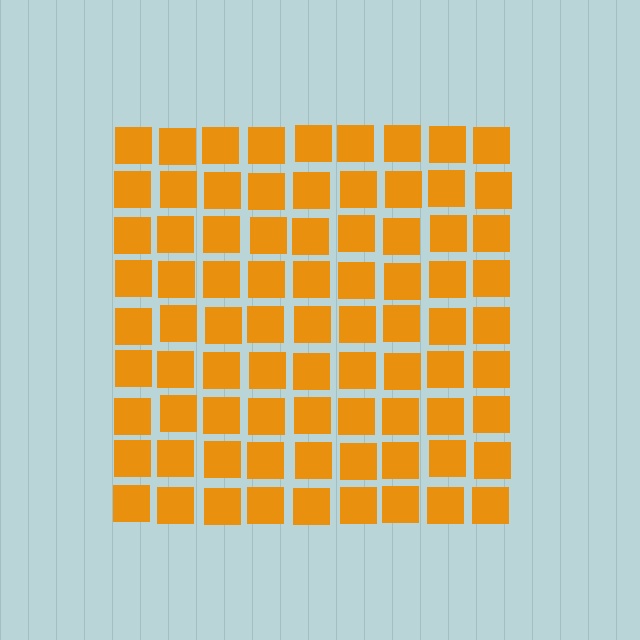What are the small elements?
The small elements are squares.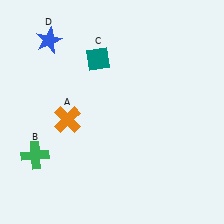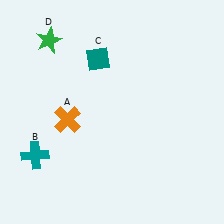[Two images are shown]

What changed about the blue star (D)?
In Image 1, D is blue. In Image 2, it changed to green.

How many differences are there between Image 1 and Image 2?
There are 2 differences between the two images.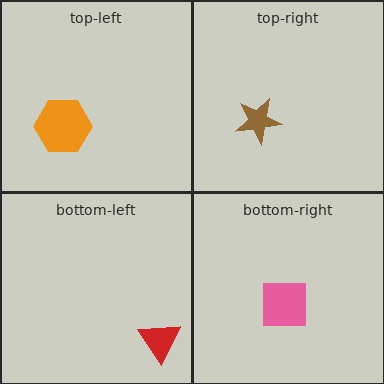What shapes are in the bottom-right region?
The pink square.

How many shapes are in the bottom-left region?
1.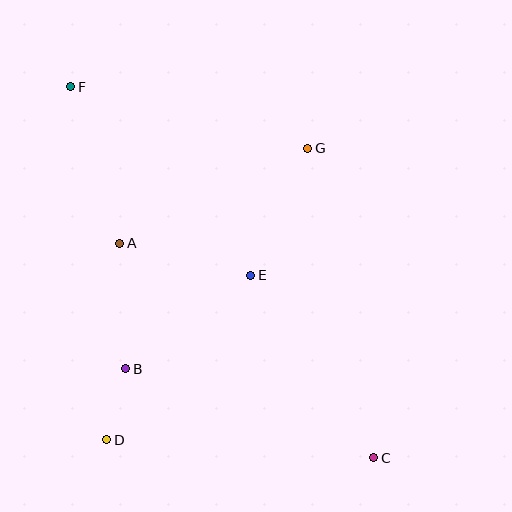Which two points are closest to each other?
Points B and D are closest to each other.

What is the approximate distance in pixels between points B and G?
The distance between B and G is approximately 285 pixels.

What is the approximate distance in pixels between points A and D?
The distance between A and D is approximately 197 pixels.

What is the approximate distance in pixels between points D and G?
The distance between D and G is approximately 354 pixels.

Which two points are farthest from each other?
Points C and F are farthest from each other.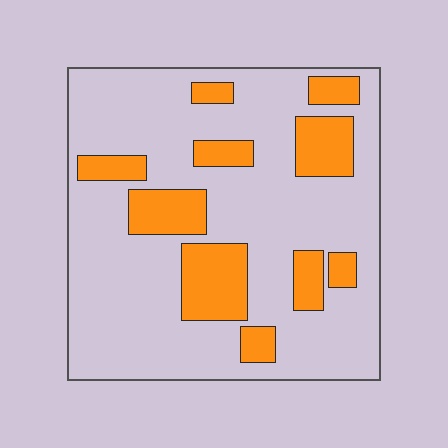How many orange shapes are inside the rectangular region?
10.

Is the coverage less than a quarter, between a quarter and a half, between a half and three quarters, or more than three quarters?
Less than a quarter.